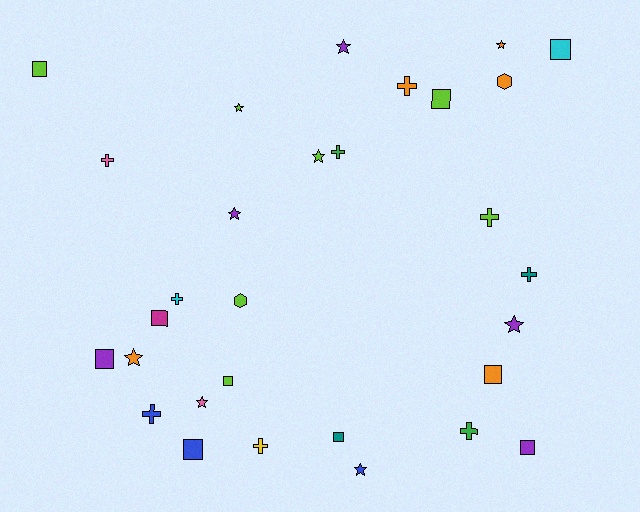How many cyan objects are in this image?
There are 2 cyan objects.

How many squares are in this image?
There are 10 squares.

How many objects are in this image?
There are 30 objects.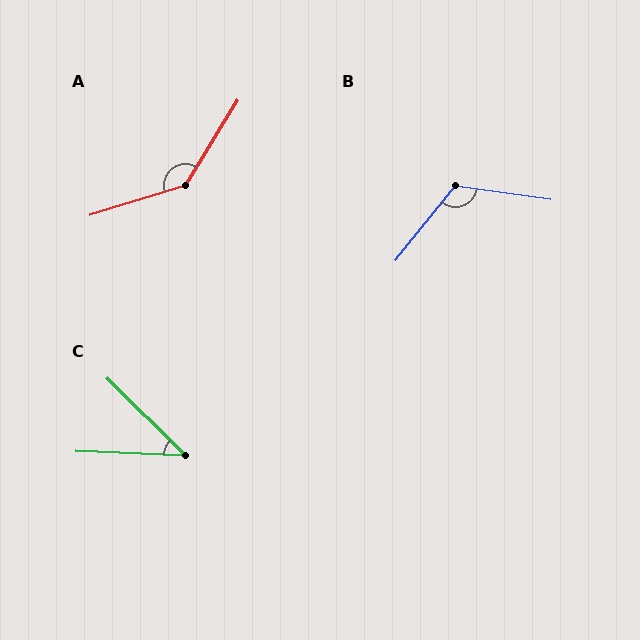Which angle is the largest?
A, at approximately 139 degrees.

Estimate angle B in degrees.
Approximately 121 degrees.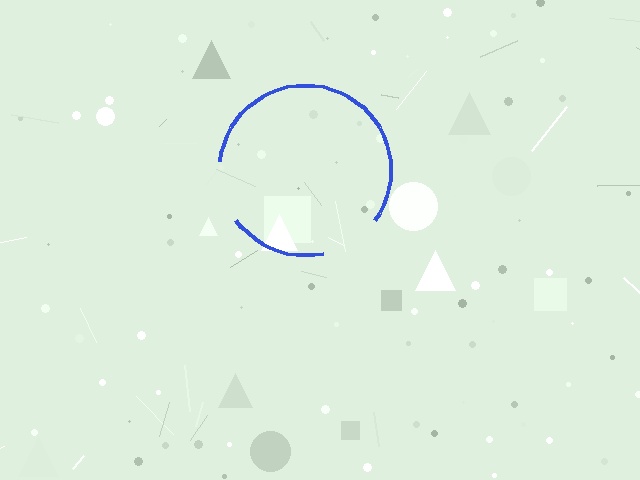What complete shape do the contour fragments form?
The contour fragments form a circle.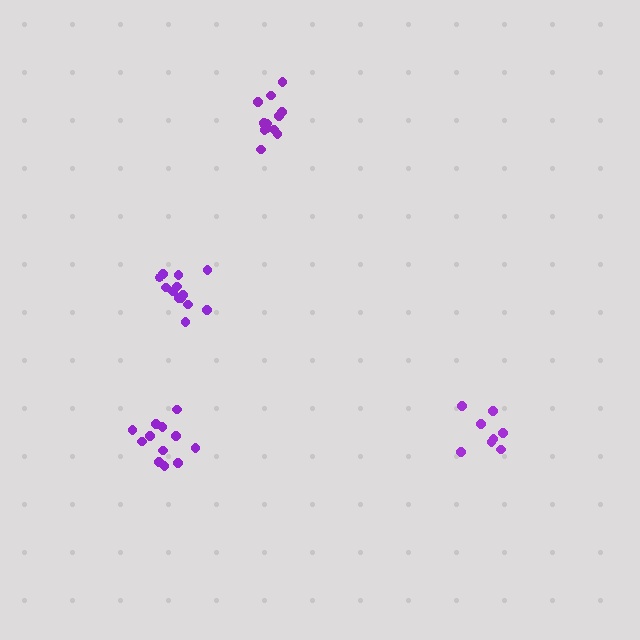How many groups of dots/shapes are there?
There are 4 groups.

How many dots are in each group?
Group 1: 13 dots, Group 2: 13 dots, Group 3: 12 dots, Group 4: 8 dots (46 total).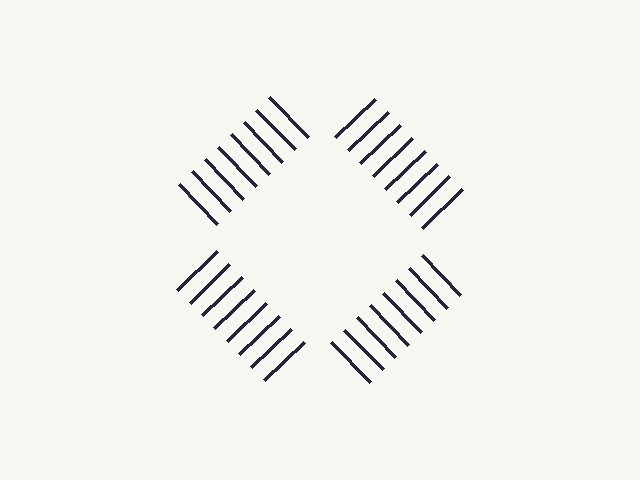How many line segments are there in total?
32 — 8 along each of the 4 edges.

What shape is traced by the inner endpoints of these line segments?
An illusory square — the line segments terminate on its edges but no continuous stroke is drawn.